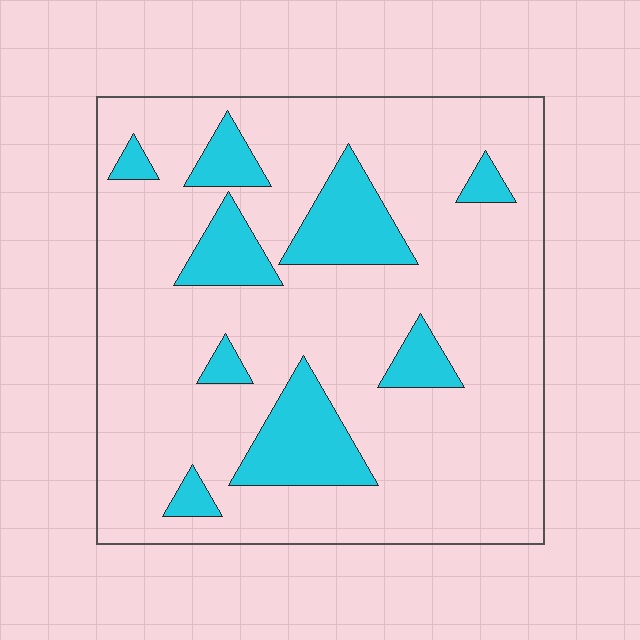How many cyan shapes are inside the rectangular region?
9.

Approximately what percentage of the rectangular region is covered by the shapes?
Approximately 20%.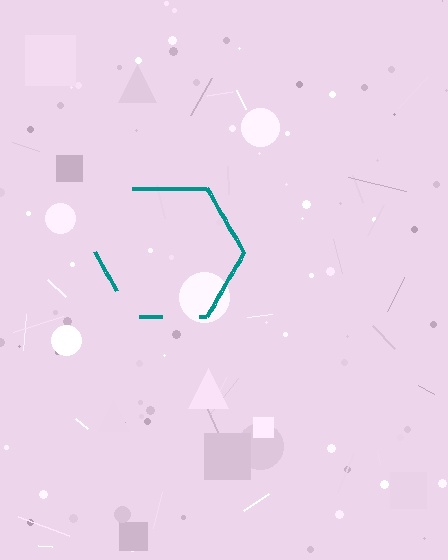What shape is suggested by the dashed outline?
The dashed outline suggests a hexagon.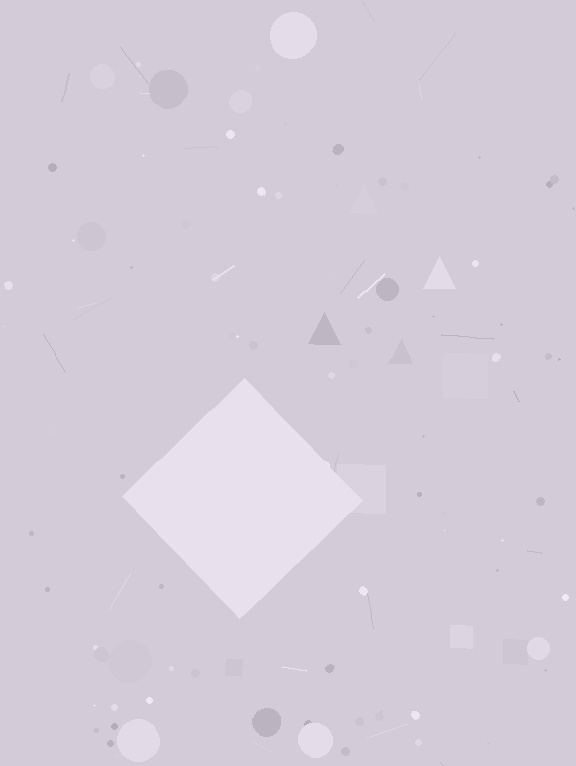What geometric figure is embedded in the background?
A diamond is embedded in the background.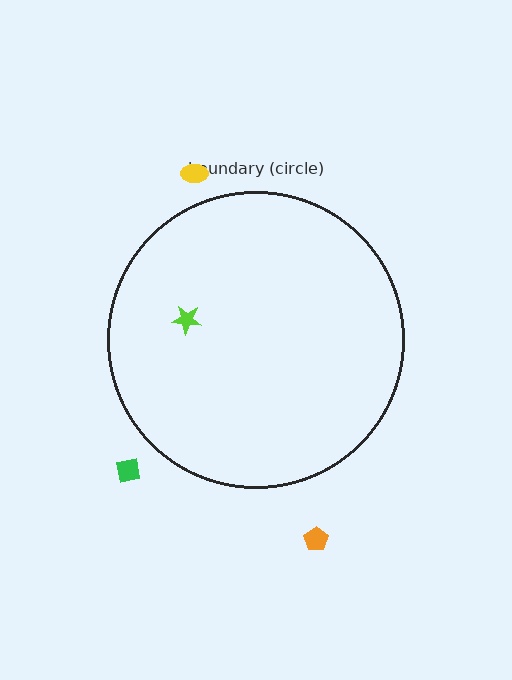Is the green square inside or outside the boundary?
Outside.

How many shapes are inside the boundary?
1 inside, 3 outside.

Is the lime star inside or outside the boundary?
Inside.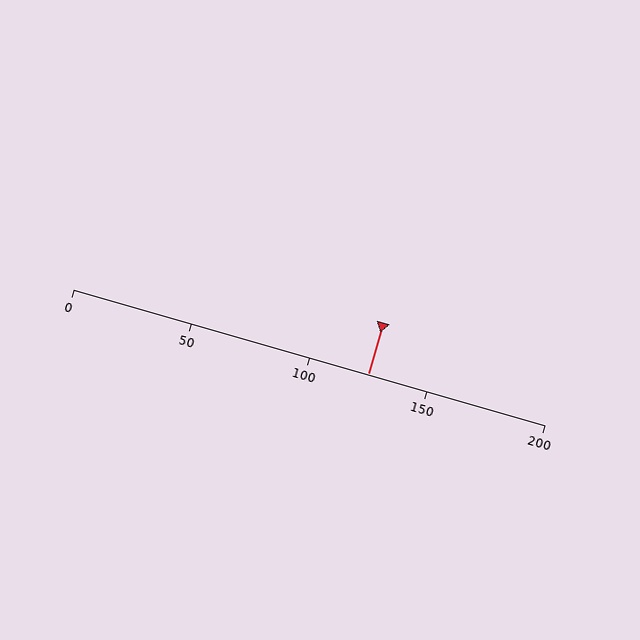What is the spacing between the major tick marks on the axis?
The major ticks are spaced 50 apart.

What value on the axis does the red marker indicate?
The marker indicates approximately 125.